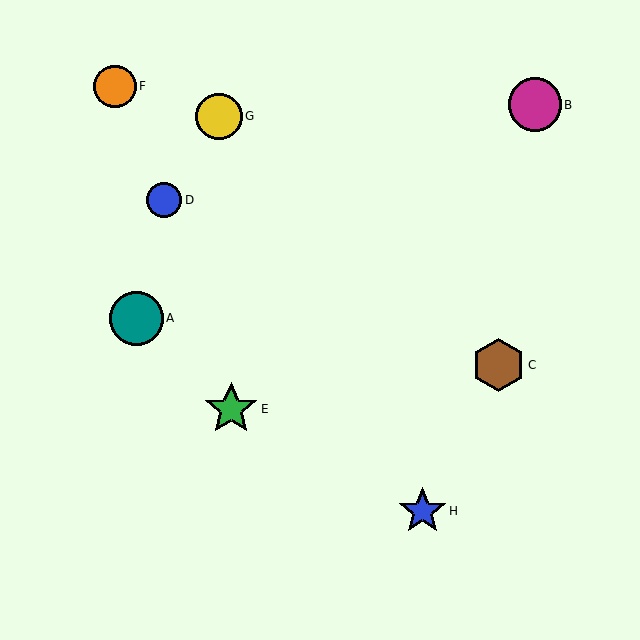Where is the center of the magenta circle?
The center of the magenta circle is at (535, 105).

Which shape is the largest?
The teal circle (labeled A) is the largest.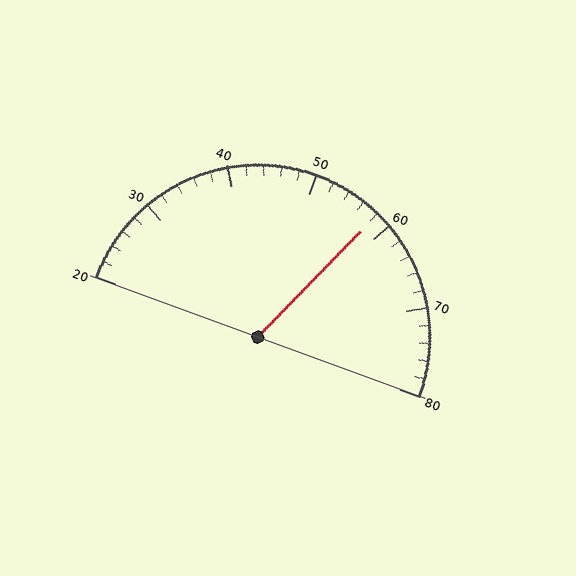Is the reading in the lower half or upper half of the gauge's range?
The reading is in the upper half of the range (20 to 80).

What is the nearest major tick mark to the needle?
The nearest major tick mark is 60.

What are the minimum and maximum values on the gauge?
The gauge ranges from 20 to 80.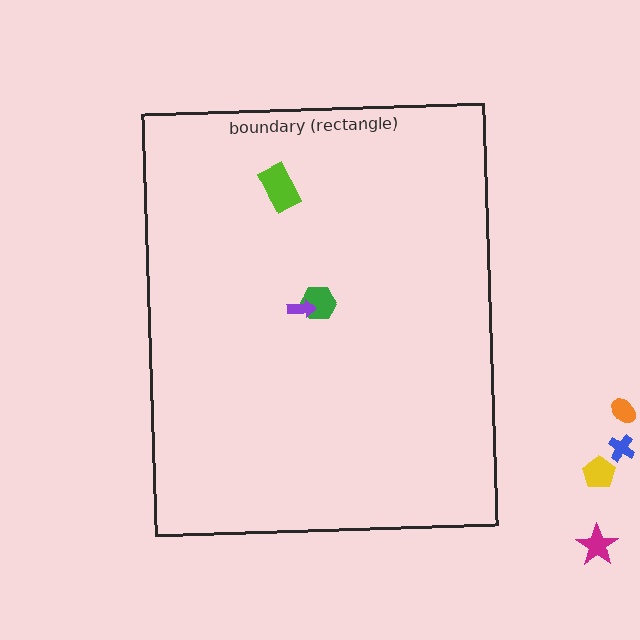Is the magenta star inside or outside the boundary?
Outside.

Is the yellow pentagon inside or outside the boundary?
Outside.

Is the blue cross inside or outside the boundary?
Outside.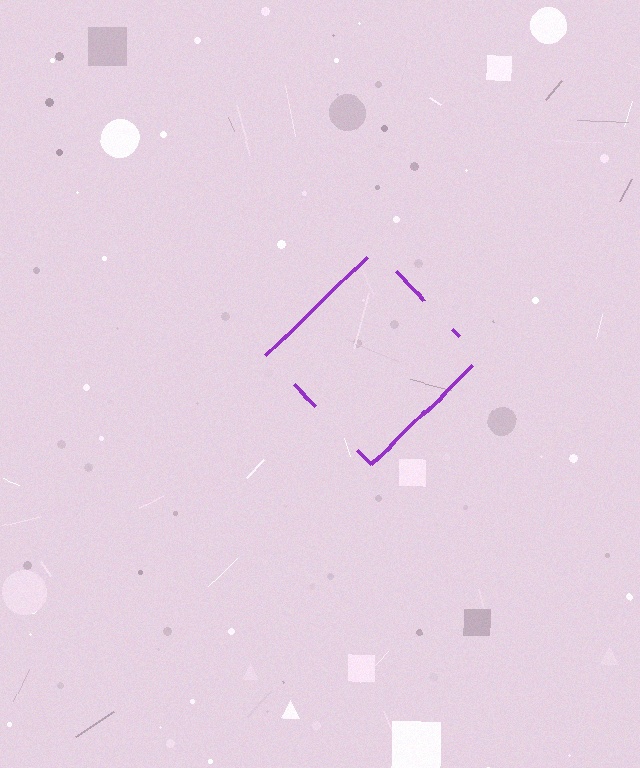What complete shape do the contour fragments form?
The contour fragments form a diamond.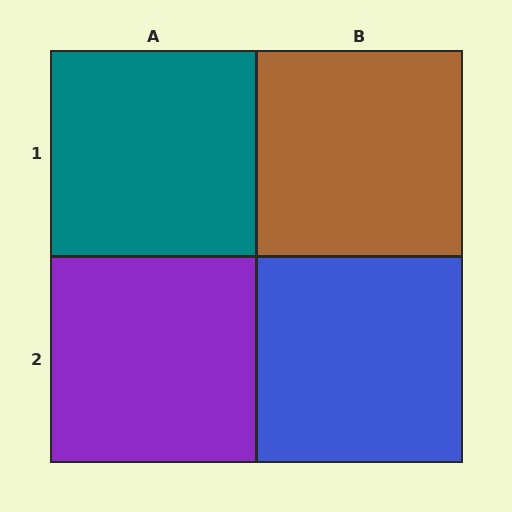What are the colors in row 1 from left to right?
Teal, brown.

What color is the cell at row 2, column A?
Purple.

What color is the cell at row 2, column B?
Blue.